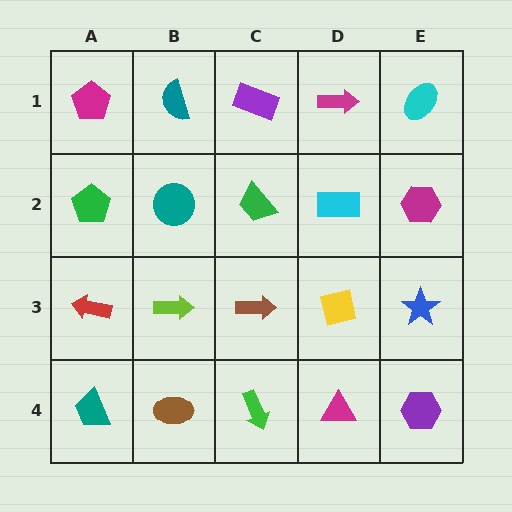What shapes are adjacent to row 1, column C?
A green trapezoid (row 2, column C), a teal semicircle (row 1, column B), a magenta arrow (row 1, column D).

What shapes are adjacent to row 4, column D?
A yellow square (row 3, column D), a green arrow (row 4, column C), a purple hexagon (row 4, column E).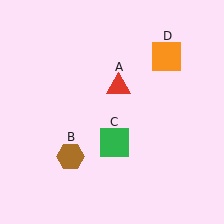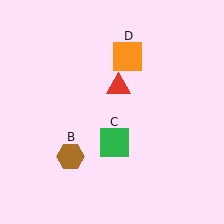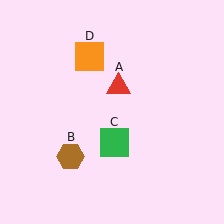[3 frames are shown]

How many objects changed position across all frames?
1 object changed position: orange square (object D).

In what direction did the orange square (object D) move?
The orange square (object D) moved left.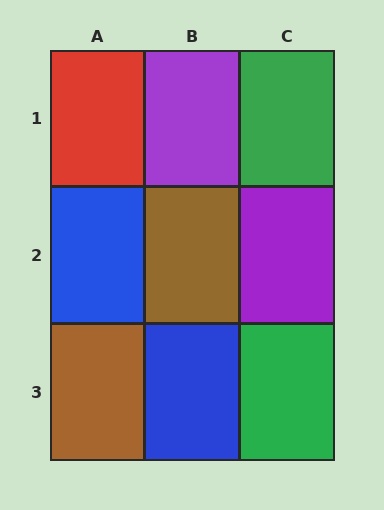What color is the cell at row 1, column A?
Red.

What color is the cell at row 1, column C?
Green.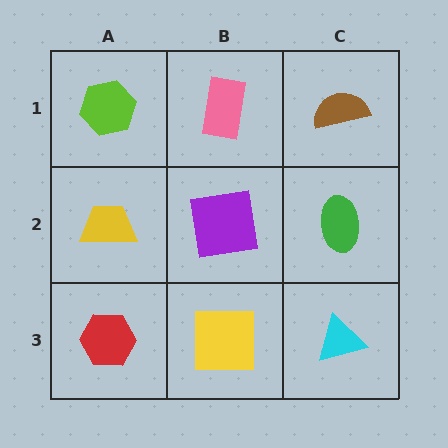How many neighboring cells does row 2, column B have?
4.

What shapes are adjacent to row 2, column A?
A lime hexagon (row 1, column A), a red hexagon (row 3, column A), a purple square (row 2, column B).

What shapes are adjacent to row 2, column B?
A pink rectangle (row 1, column B), a yellow square (row 3, column B), a yellow trapezoid (row 2, column A), a green ellipse (row 2, column C).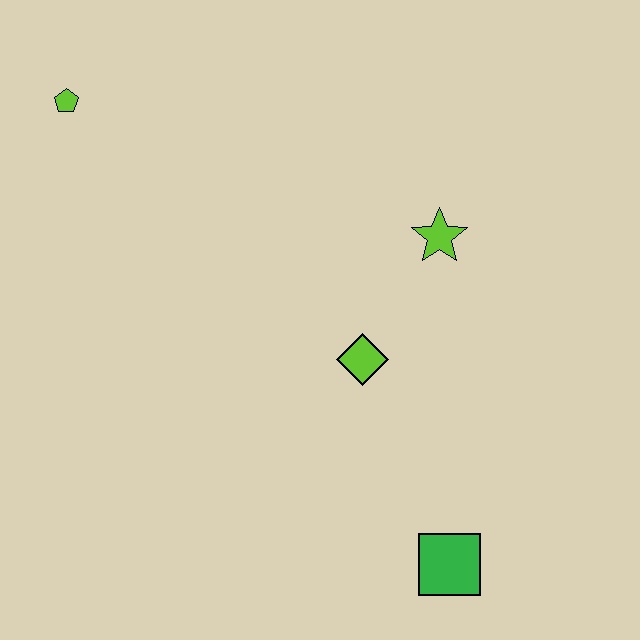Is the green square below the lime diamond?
Yes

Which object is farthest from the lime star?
The lime pentagon is farthest from the lime star.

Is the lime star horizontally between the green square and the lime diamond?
Yes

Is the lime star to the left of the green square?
Yes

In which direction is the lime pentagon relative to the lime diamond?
The lime pentagon is to the left of the lime diamond.